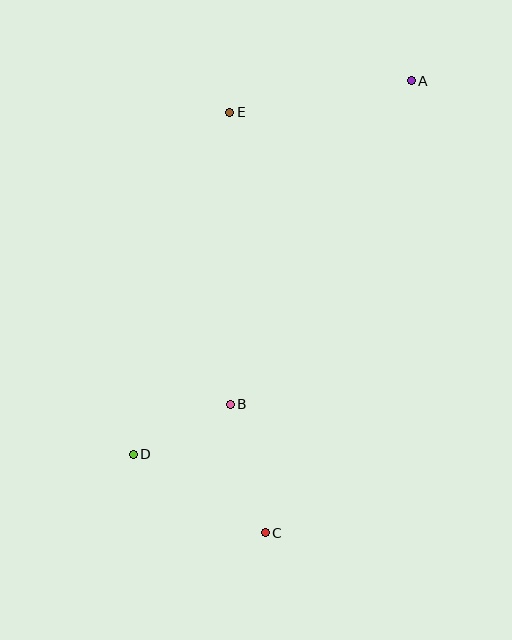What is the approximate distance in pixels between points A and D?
The distance between A and D is approximately 466 pixels.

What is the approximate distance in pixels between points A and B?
The distance between A and B is approximately 371 pixels.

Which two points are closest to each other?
Points B and D are closest to each other.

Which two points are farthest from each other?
Points A and C are farthest from each other.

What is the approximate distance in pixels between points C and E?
The distance between C and E is approximately 422 pixels.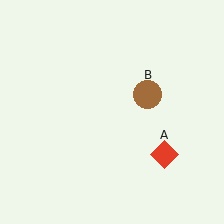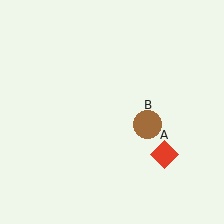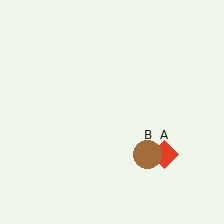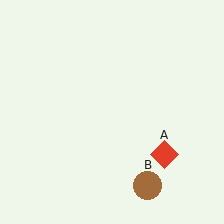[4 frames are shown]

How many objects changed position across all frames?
1 object changed position: brown circle (object B).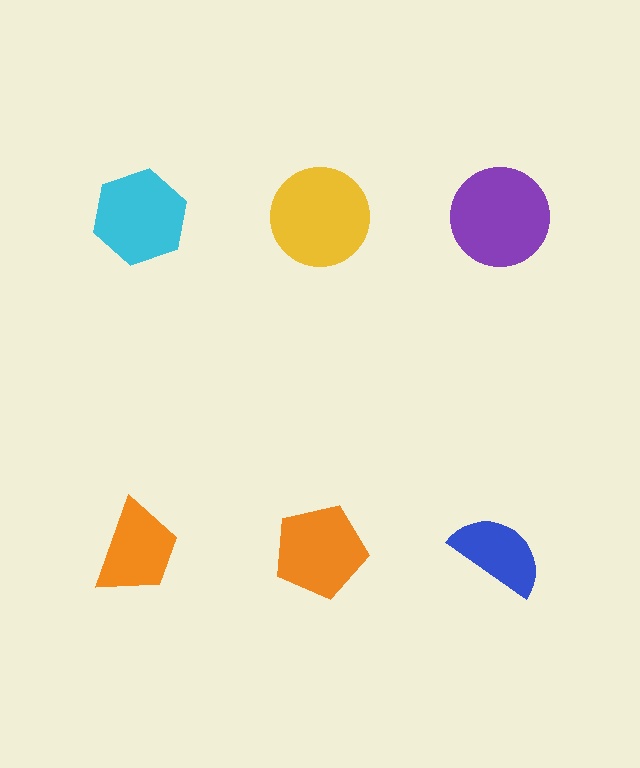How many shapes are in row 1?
3 shapes.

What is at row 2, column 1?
An orange trapezoid.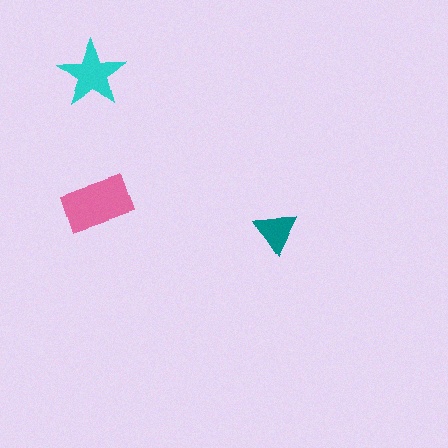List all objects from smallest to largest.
The teal triangle, the cyan star, the pink rectangle.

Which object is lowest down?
The teal triangle is bottommost.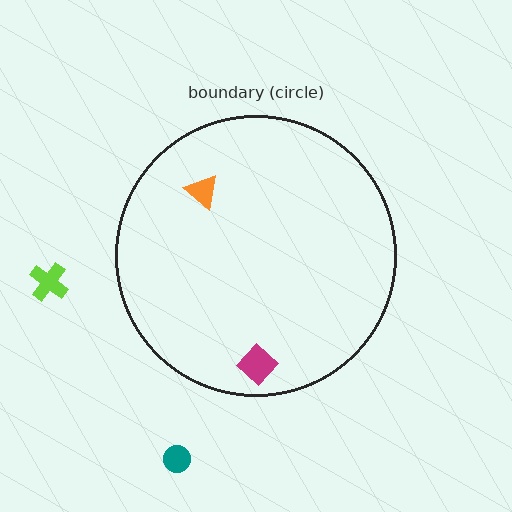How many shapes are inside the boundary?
2 inside, 2 outside.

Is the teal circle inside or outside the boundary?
Outside.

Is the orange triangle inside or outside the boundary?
Inside.